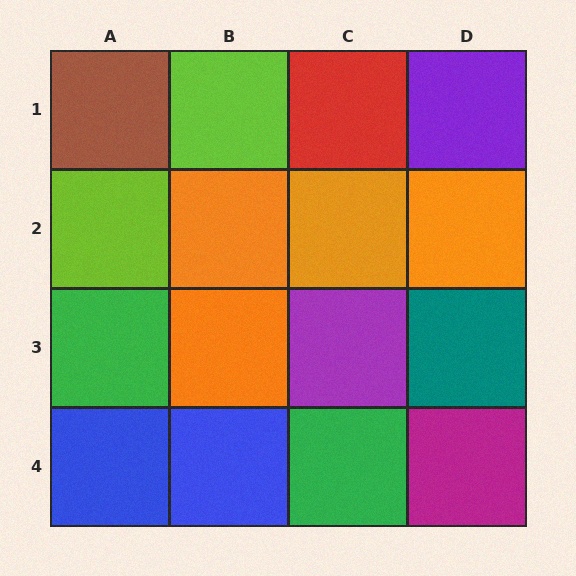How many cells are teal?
1 cell is teal.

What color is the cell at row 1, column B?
Lime.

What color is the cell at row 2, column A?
Lime.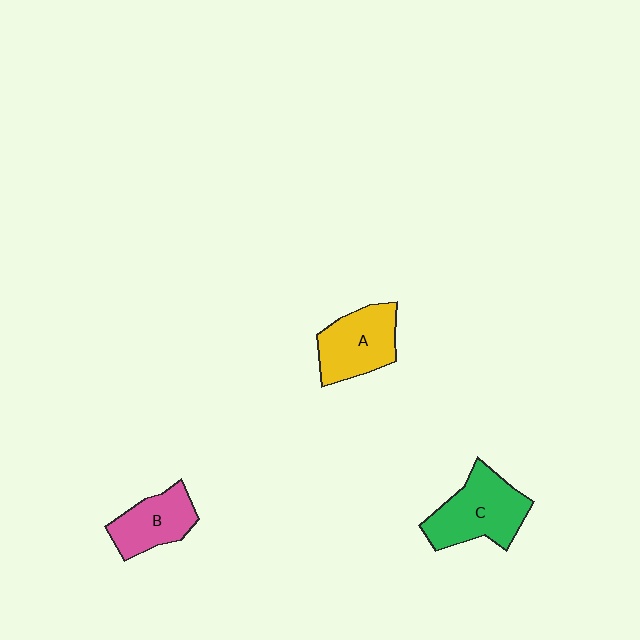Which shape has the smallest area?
Shape B (pink).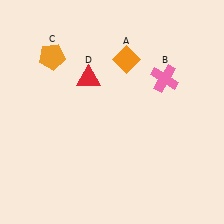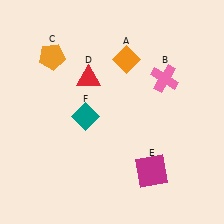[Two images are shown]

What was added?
A magenta square (E), a teal diamond (F) were added in Image 2.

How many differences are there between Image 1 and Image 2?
There are 2 differences between the two images.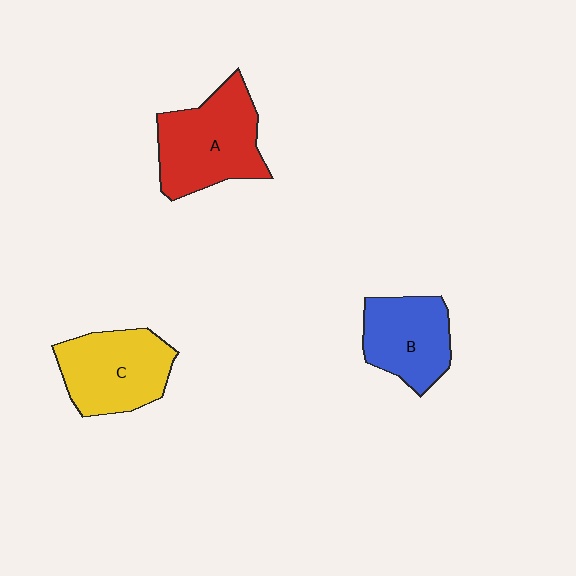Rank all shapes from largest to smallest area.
From largest to smallest: A (red), C (yellow), B (blue).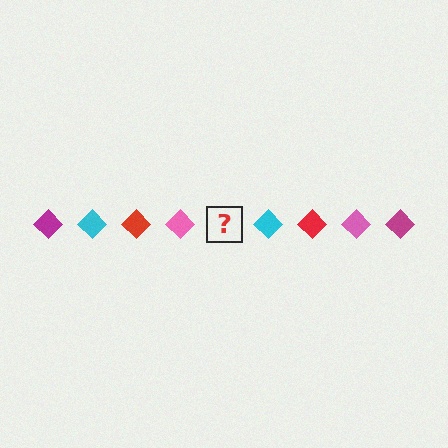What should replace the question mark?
The question mark should be replaced with a magenta diamond.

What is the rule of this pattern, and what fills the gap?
The rule is that the pattern cycles through magenta, cyan, red, pink diamonds. The gap should be filled with a magenta diamond.